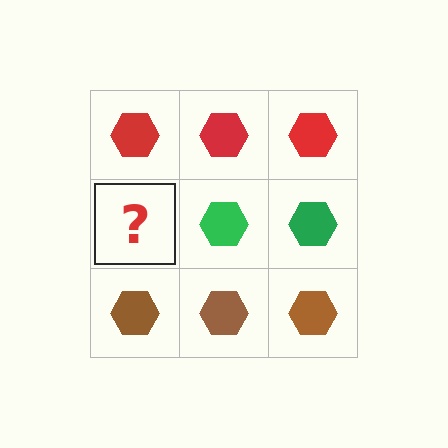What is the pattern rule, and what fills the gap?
The rule is that each row has a consistent color. The gap should be filled with a green hexagon.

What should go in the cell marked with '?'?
The missing cell should contain a green hexagon.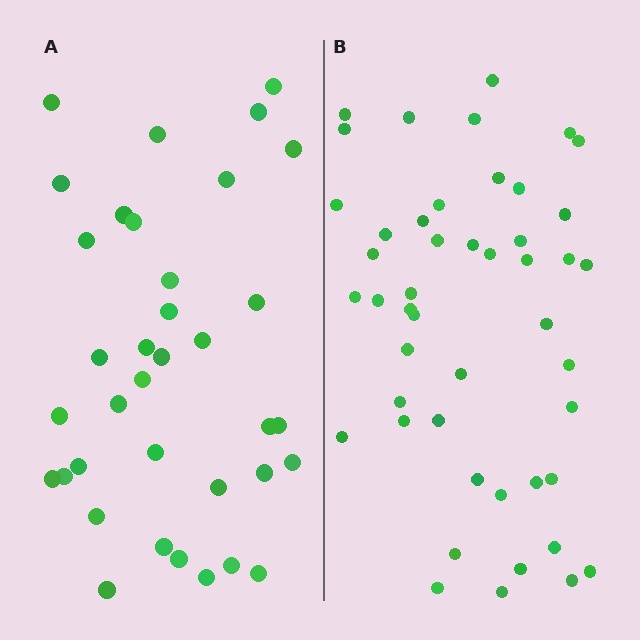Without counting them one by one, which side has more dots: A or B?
Region B (the right region) has more dots.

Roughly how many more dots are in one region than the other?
Region B has roughly 12 or so more dots than region A.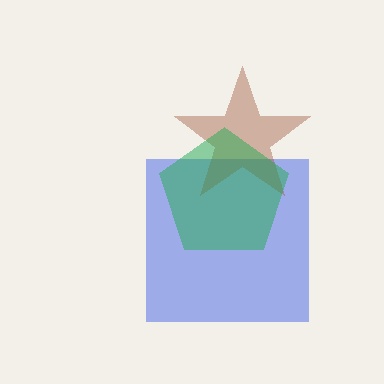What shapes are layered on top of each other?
The layered shapes are: a blue square, a brown star, a green pentagon.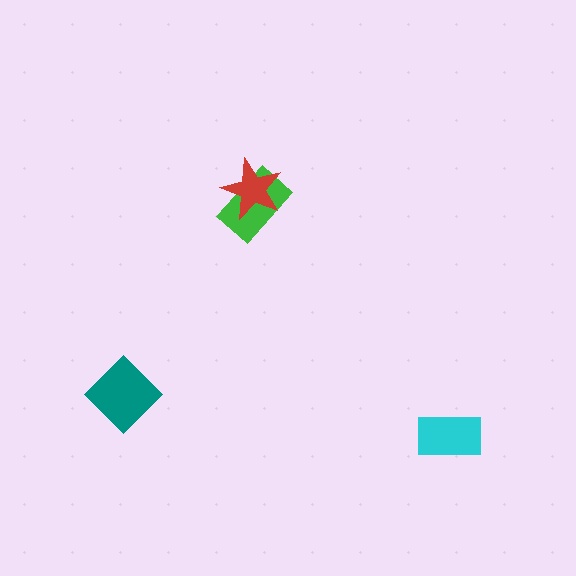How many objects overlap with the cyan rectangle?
0 objects overlap with the cyan rectangle.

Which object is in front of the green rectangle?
The red star is in front of the green rectangle.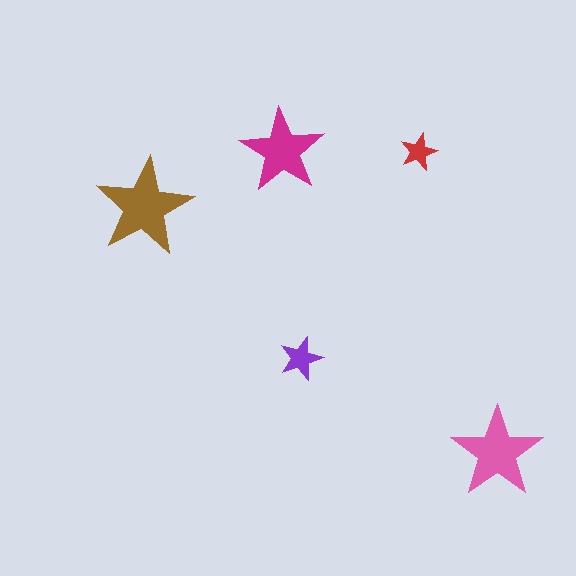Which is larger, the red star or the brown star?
The brown one.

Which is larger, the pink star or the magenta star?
The pink one.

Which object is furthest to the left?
The brown star is leftmost.